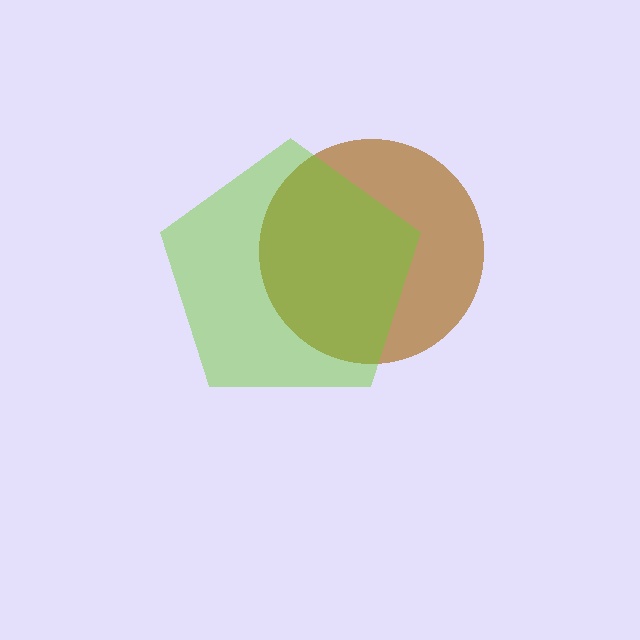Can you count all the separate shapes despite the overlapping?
Yes, there are 2 separate shapes.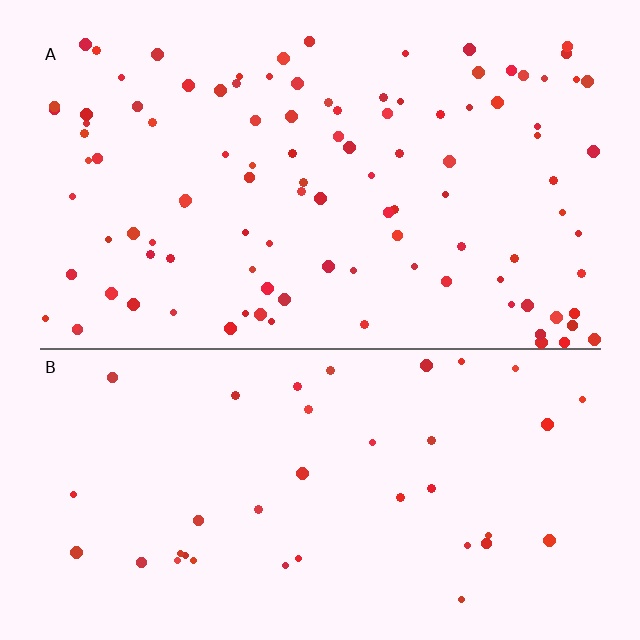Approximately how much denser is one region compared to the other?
Approximately 2.8× — region A over region B.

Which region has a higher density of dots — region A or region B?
A (the top).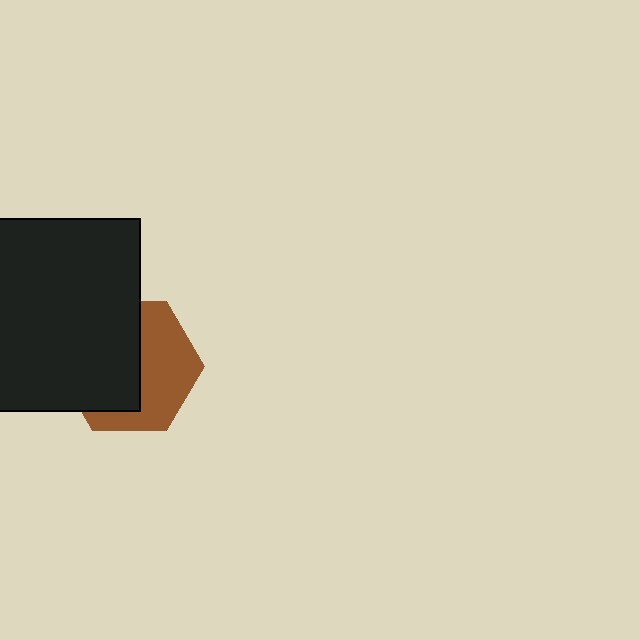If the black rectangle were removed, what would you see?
You would see the complete brown hexagon.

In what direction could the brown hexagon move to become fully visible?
The brown hexagon could move right. That would shift it out from behind the black rectangle entirely.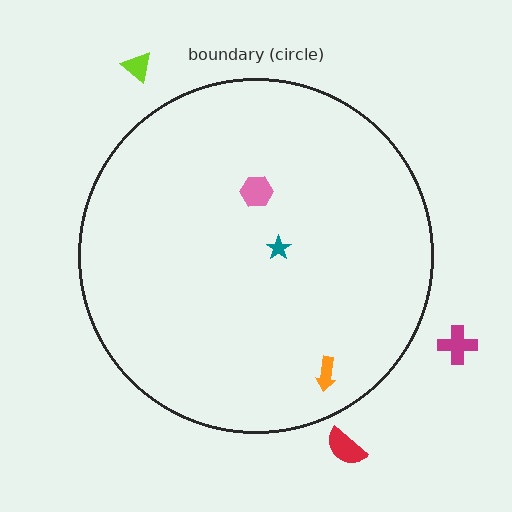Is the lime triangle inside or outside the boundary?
Outside.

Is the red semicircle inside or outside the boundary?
Outside.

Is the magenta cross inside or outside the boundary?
Outside.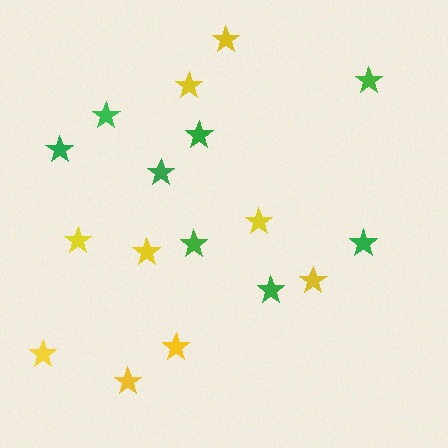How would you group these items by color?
There are 2 groups: one group of green stars (8) and one group of yellow stars (9).